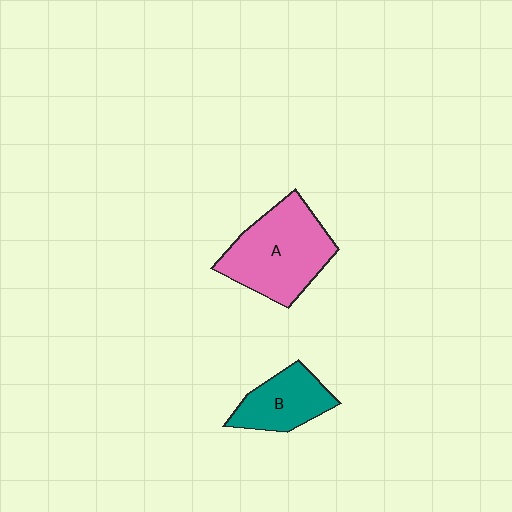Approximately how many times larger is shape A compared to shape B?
Approximately 1.7 times.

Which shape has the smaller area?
Shape B (teal).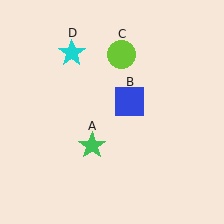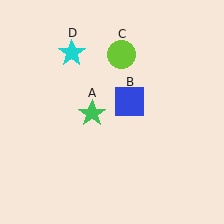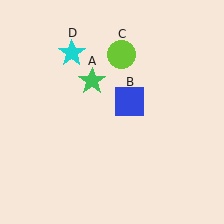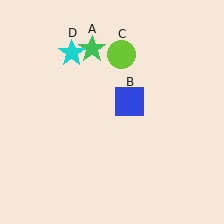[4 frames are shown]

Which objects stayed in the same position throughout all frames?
Blue square (object B) and lime circle (object C) and cyan star (object D) remained stationary.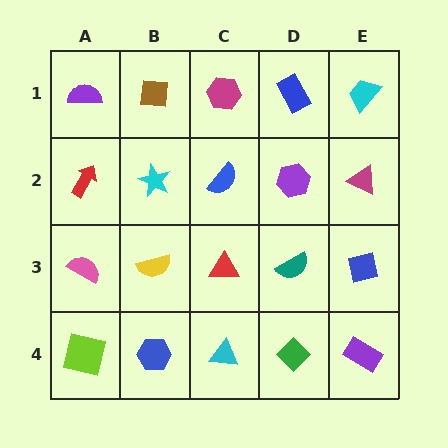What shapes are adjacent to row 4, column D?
A teal semicircle (row 3, column D), a cyan triangle (row 4, column C), a purple rectangle (row 4, column E).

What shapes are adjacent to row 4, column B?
A yellow semicircle (row 3, column B), a lime square (row 4, column A), a cyan triangle (row 4, column C).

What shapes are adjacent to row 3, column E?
A magenta triangle (row 2, column E), a purple rectangle (row 4, column E), a teal semicircle (row 3, column D).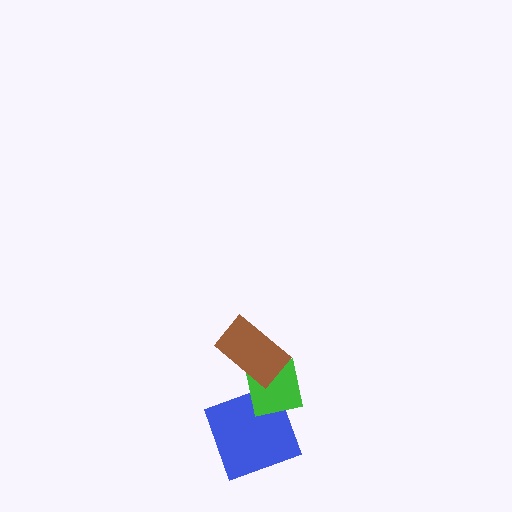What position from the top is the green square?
The green square is 2nd from the top.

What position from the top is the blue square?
The blue square is 3rd from the top.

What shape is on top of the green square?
The brown rectangle is on top of the green square.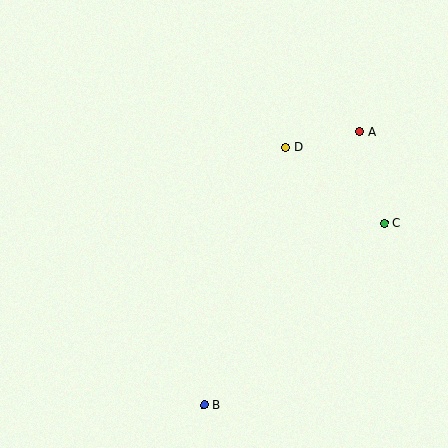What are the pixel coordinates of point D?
Point D is at (286, 148).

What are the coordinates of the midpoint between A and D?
The midpoint between A and D is at (323, 140).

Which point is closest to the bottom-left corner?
Point B is closest to the bottom-left corner.